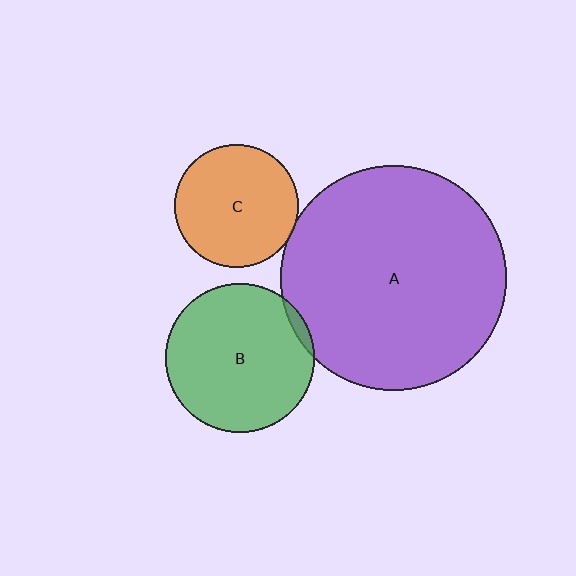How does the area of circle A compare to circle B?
Approximately 2.3 times.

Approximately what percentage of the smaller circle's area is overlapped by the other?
Approximately 5%.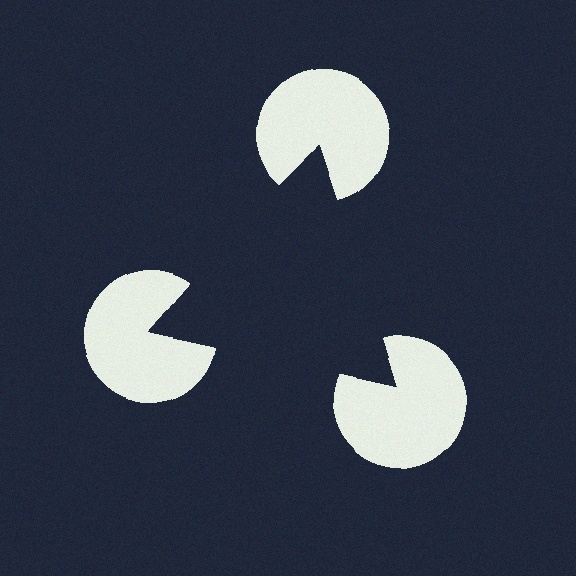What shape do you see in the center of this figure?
An illusory triangle — its edges are inferred from the aligned wedge cuts in the pac-man discs, not physically drawn.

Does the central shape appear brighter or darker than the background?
It typically appears slightly darker than the background, even though no actual brightness change is drawn.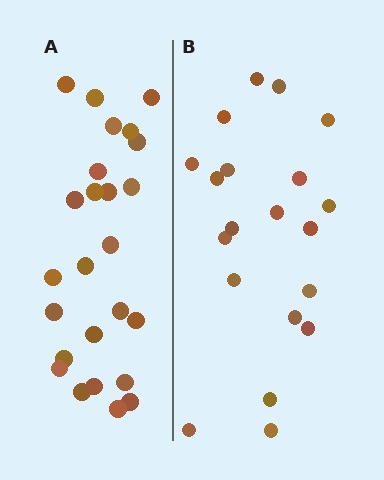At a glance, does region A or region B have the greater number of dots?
Region A (the left region) has more dots.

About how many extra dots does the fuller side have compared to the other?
Region A has about 5 more dots than region B.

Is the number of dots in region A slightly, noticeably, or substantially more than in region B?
Region A has noticeably more, but not dramatically so. The ratio is roughly 1.2 to 1.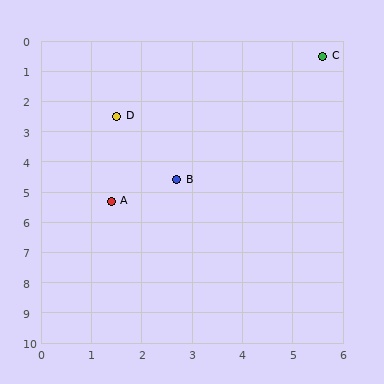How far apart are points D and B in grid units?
Points D and B are about 2.4 grid units apart.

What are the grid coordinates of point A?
Point A is at approximately (1.4, 5.3).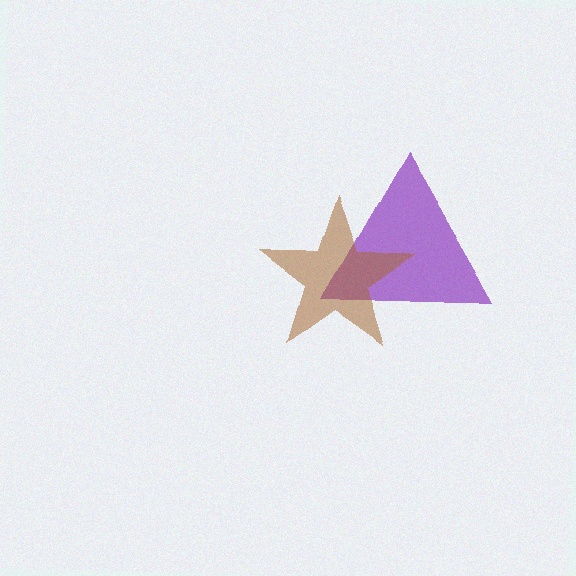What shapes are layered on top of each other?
The layered shapes are: a purple triangle, a brown star.